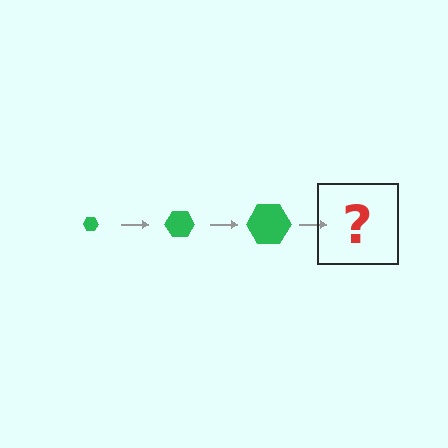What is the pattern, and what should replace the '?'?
The pattern is that the hexagon gets progressively larger each step. The '?' should be a green hexagon, larger than the previous one.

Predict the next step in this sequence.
The next step is a green hexagon, larger than the previous one.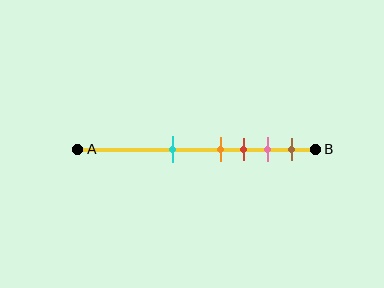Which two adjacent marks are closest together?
The orange and red marks are the closest adjacent pair.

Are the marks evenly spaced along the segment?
No, the marks are not evenly spaced.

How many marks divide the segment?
There are 5 marks dividing the segment.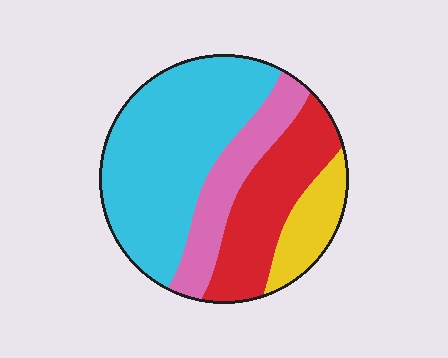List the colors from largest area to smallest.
From largest to smallest: cyan, red, pink, yellow.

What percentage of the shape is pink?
Pink takes up about one sixth (1/6) of the shape.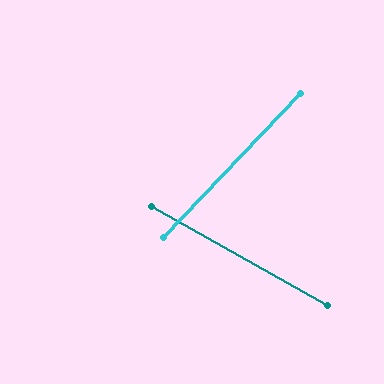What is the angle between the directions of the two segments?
Approximately 76 degrees.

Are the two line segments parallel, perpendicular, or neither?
Neither parallel nor perpendicular — they differ by about 76°.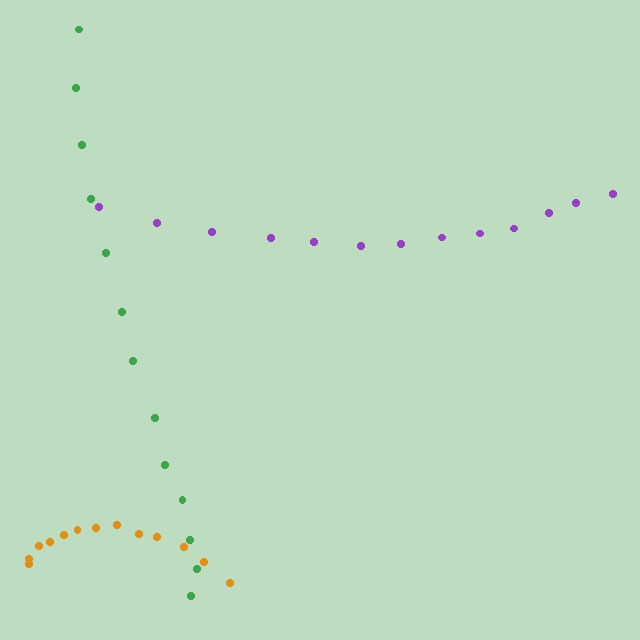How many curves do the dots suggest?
There are 3 distinct paths.